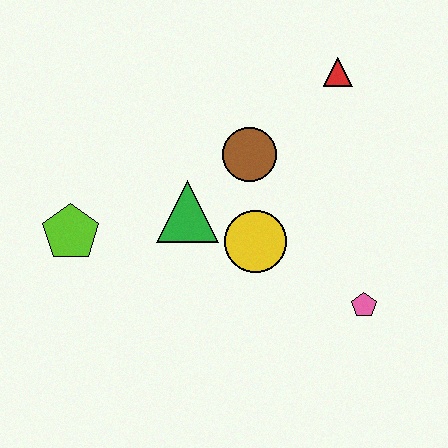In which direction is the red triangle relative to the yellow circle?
The red triangle is above the yellow circle.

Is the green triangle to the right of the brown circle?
No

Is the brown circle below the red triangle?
Yes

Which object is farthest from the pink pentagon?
The lime pentagon is farthest from the pink pentagon.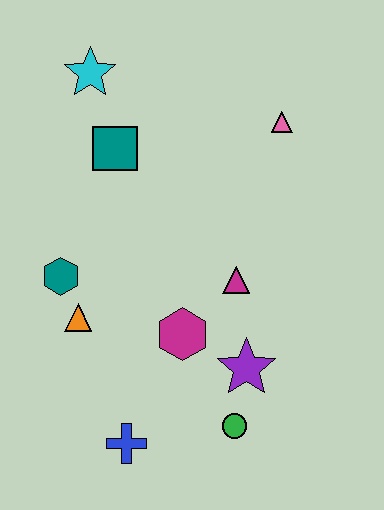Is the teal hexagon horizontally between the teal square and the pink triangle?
No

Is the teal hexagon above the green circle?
Yes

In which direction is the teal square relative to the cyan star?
The teal square is below the cyan star.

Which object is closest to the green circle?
The purple star is closest to the green circle.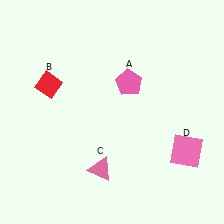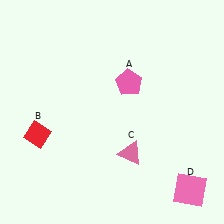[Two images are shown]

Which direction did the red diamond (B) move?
The red diamond (B) moved down.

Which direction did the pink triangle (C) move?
The pink triangle (C) moved right.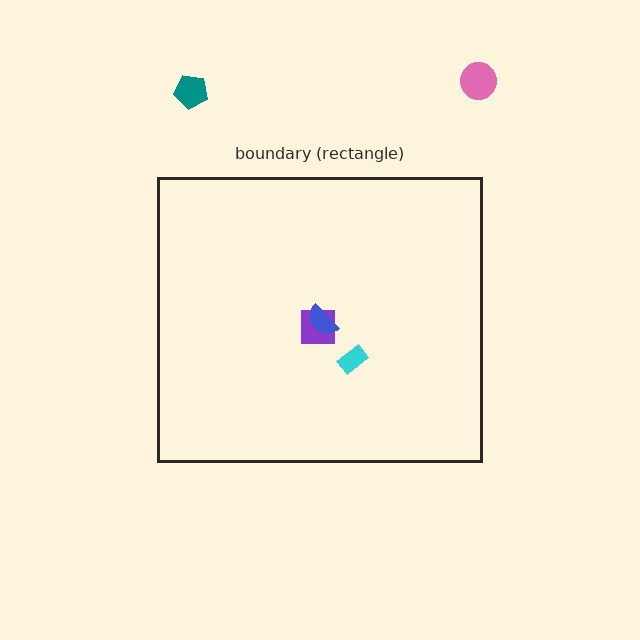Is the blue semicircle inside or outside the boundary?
Inside.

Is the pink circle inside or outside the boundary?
Outside.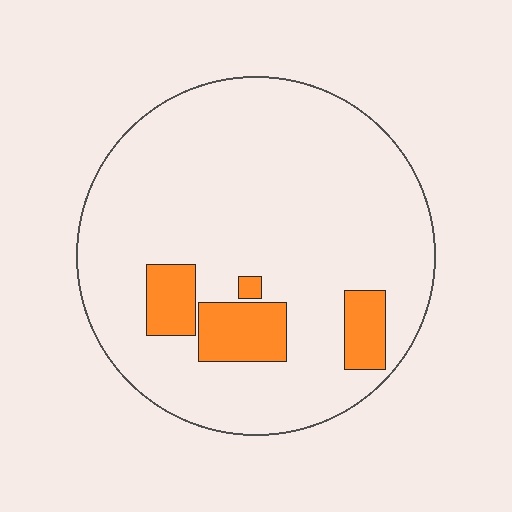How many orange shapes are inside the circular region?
4.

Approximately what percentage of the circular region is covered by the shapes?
Approximately 15%.